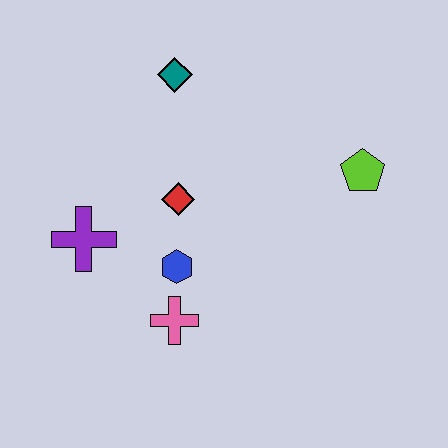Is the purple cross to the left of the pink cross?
Yes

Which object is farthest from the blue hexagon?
The lime pentagon is farthest from the blue hexagon.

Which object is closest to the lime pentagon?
The red diamond is closest to the lime pentagon.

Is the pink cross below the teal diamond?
Yes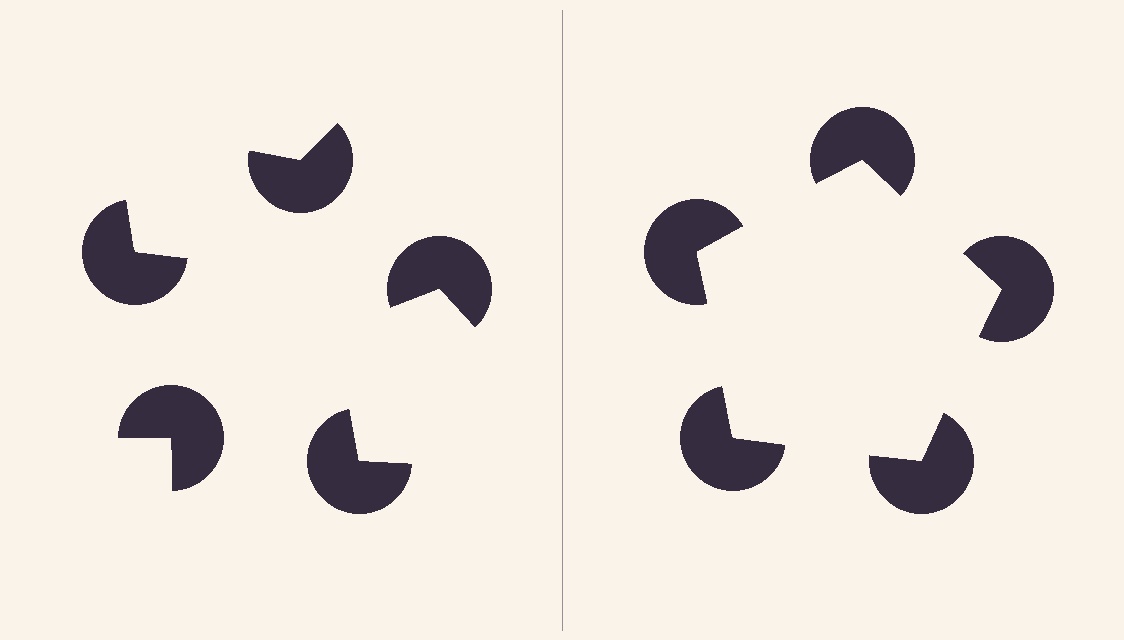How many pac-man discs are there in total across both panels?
10 — 5 on each side.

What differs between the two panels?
The pac-man discs are positioned identically on both sides; only the wedge orientations differ. On the right they align to a pentagon; on the left they are misaligned.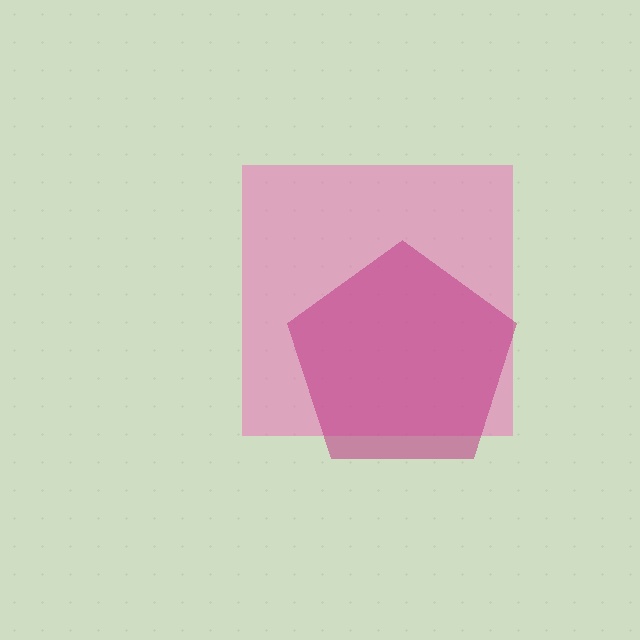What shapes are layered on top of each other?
The layered shapes are: a pink square, a magenta pentagon.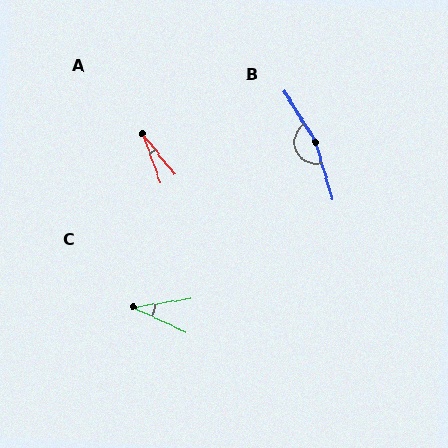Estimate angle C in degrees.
Approximately 34 degrees.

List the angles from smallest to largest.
A (19°), C (34°), B (164°).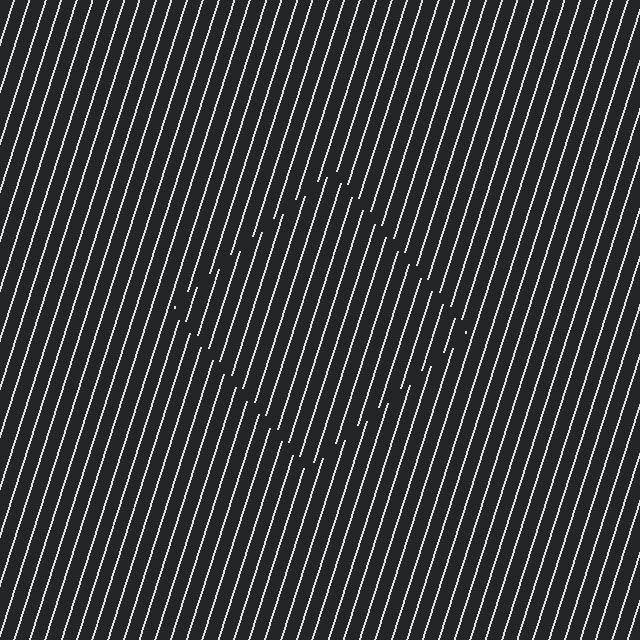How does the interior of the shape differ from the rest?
The interior of the shape contains the same grating, shifted by half a period — the contour is defined by the phase discontinuity where line-ends from the inner and outer gratings abut.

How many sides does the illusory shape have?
4 sides — the line-ends trace a square.